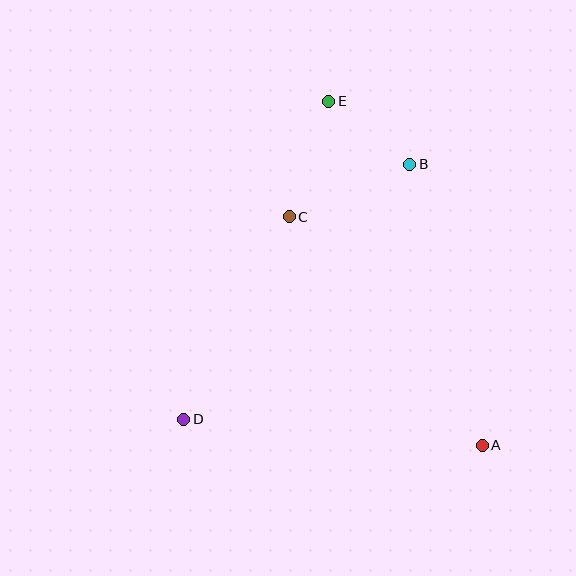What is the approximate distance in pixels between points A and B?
The distance between A and B is approximately 290 pixels.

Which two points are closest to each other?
Points B and E are closest to each other.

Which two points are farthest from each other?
Points A and E are farthest from each other.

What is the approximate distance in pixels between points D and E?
The distance between D and E is approximately 349 pixels.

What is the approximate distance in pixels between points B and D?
The distance between B and D is approximately 341 pixels.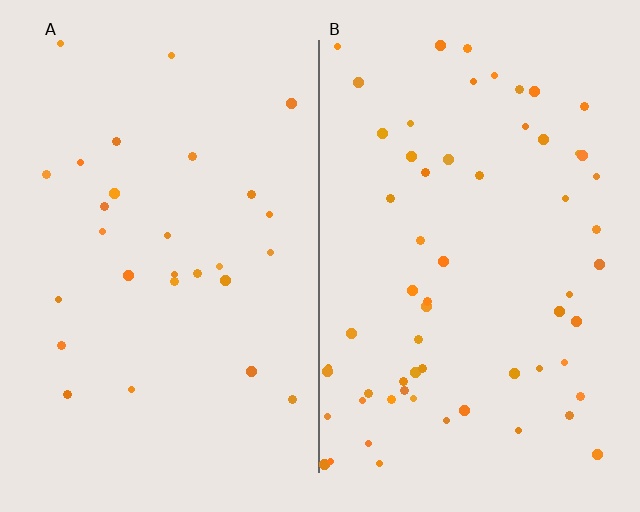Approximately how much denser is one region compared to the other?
Approximately 2.3× — region B over region A.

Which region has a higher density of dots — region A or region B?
B (the right).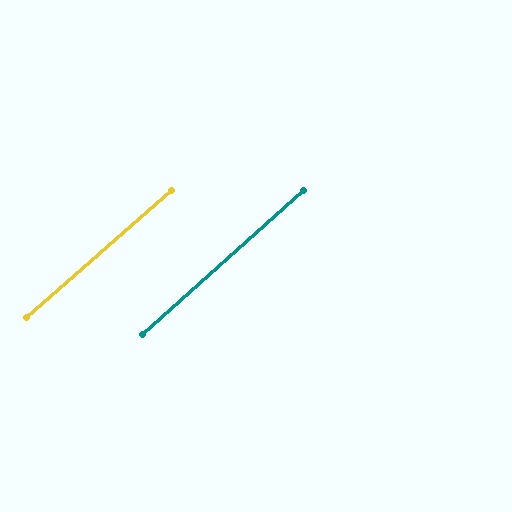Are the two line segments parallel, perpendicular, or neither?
Parallel — their directions differ by only 0.6°.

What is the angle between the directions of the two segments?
Approximately 1 degree.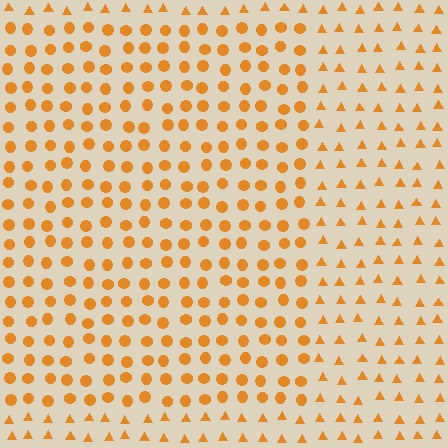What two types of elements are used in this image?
The image uses circles inside the rectangle region and triangles outside it.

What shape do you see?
I see a rectangle.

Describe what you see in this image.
The image is filled with small orange elements arranged in a uniform grid. A rectangle-shaped region contains circles, while the surrounding area contains triangles. The boundary is defined purely by the change in element shape.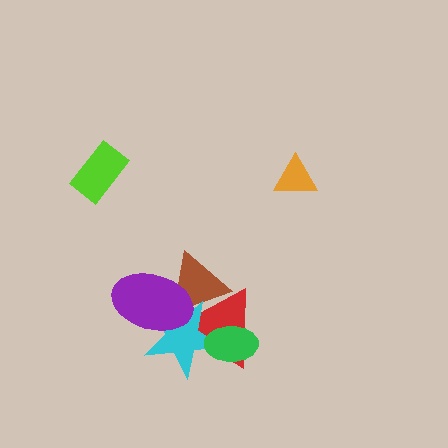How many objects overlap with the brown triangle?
3 objects overlap with the brown triangle.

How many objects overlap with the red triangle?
4 objects overlap with the red triangle.